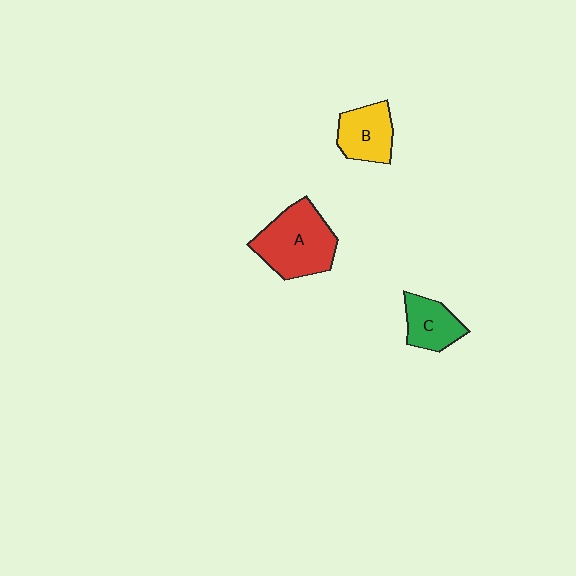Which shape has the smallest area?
Shape C (green).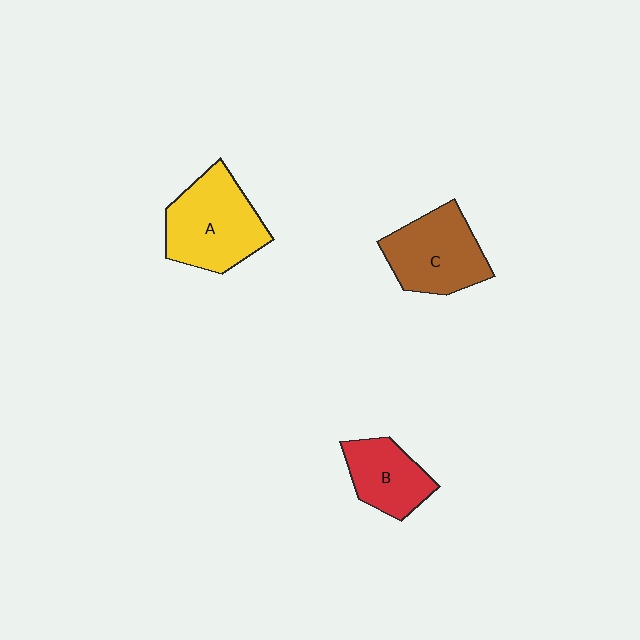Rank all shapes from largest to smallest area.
From largest to smallest: A (yellow), C (brown), B (red).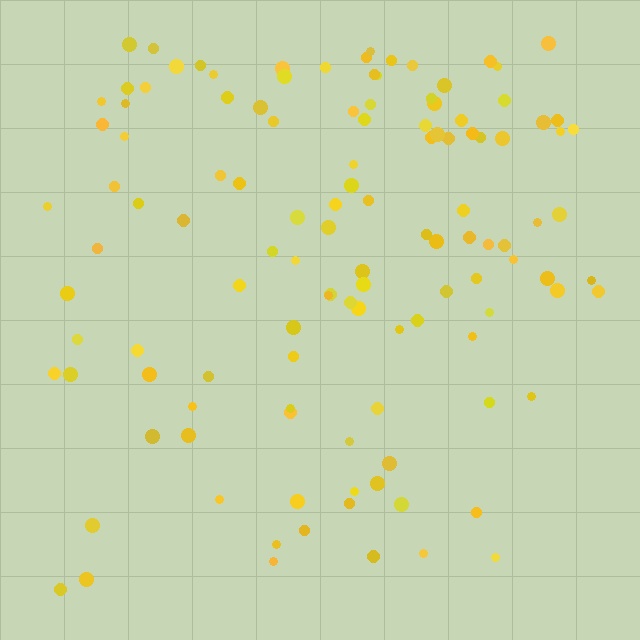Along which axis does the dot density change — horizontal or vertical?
Vertical.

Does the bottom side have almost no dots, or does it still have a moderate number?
Still a moderate number, just noticeably fewer than the top.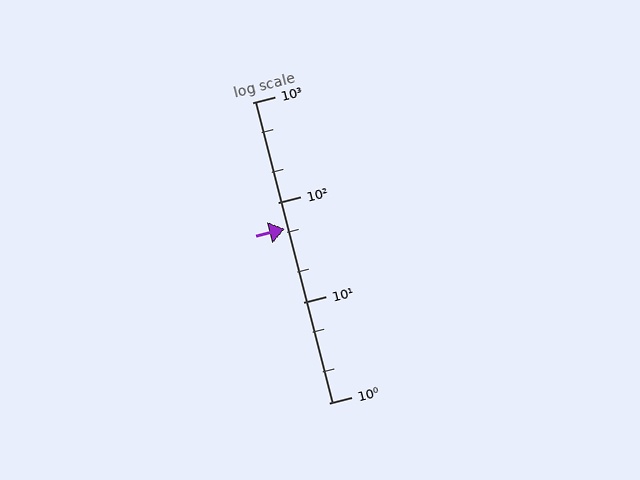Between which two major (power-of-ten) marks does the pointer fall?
The pointer is between 10 and 100.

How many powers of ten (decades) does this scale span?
The scale spans 3 decades, from 1 to 1000.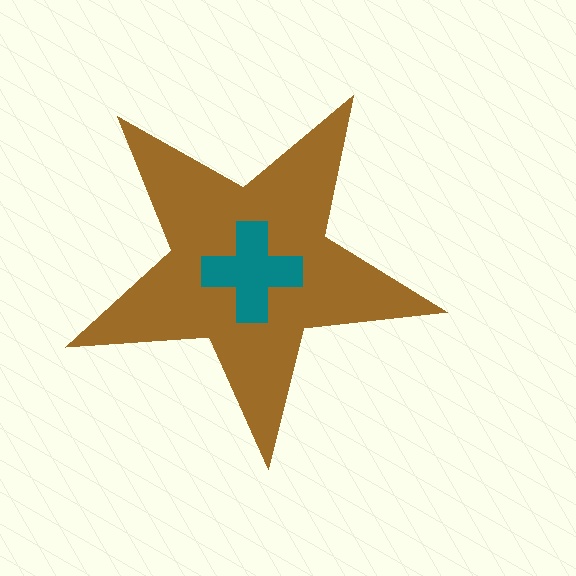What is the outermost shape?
The brown star.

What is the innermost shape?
The teal cross.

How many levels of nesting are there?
2.